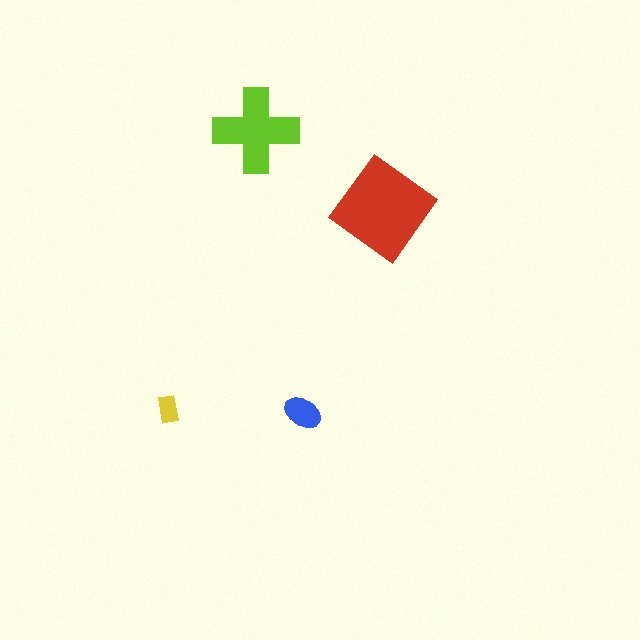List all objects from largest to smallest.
The red diamond, the lime cross, the blue ellipse, the yellow rectangle.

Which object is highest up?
The lime cross is topmost.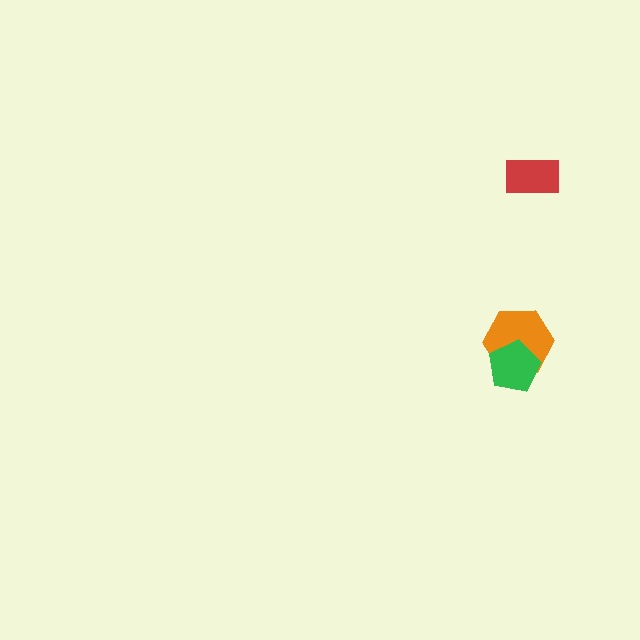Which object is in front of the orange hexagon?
The green pentagon is in front of the orange hexagon.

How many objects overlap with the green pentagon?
1 object overlaps with the green pentagon.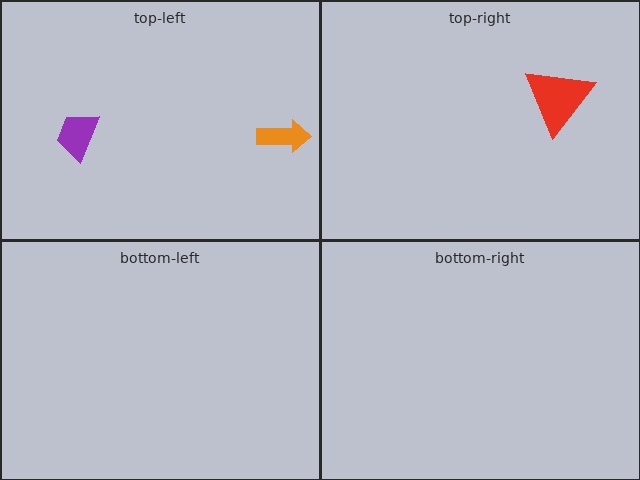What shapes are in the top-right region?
The red triangle.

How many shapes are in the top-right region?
1.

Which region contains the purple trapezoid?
The top-left region.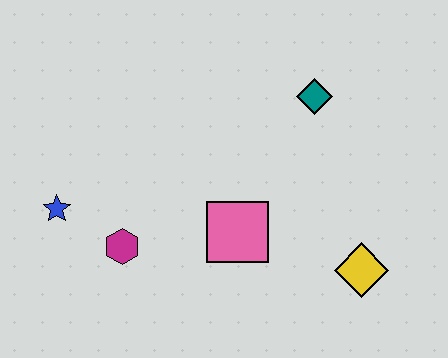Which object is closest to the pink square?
The magenta hexagon is closest to the pink square.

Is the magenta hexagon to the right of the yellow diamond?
No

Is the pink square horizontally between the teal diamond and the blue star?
Yes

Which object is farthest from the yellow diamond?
The blue star is farthest from the yellow diamond.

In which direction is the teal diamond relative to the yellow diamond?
The teal diamond is above the yellow diamond.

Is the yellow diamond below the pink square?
Yes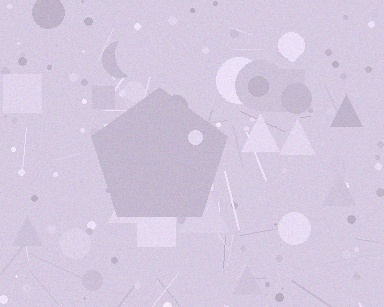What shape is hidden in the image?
A pentagon is hidden in the image.